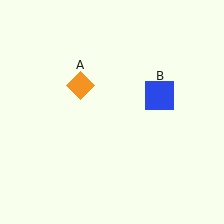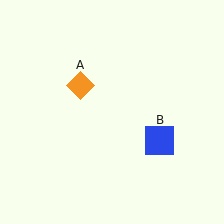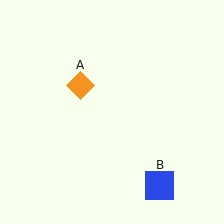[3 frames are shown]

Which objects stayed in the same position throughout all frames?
Orange diamond (object A) remained stationary.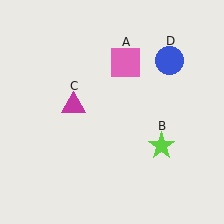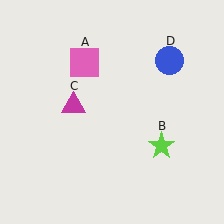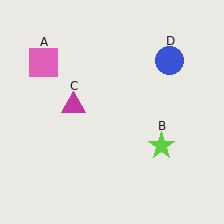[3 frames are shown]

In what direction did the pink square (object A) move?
The pink square (object A) moved left.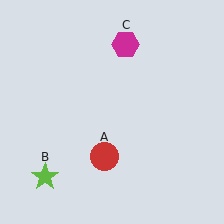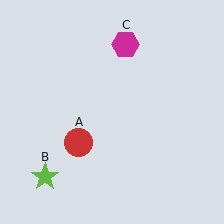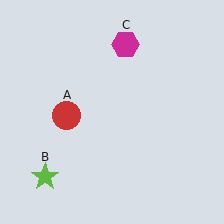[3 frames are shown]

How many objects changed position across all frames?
1 object changed position: red circle (object A).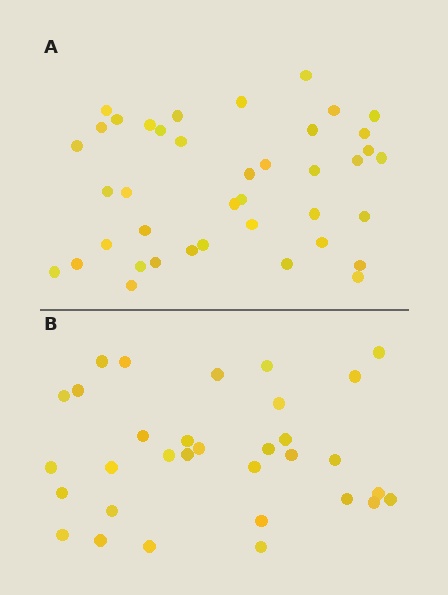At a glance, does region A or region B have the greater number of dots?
Region A (the top region) has more dots.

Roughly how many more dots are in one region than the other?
Region A has roughly 8 or so more dots than region B.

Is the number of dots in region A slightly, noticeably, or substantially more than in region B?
Region A has noticeably more, but not dramatically so. The ratio is roughly 1.2 to 1.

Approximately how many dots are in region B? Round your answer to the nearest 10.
About 30 dots. (The exact count is 32, which rounds to 30.)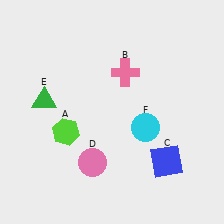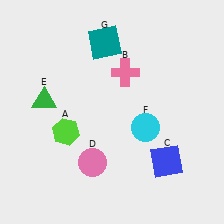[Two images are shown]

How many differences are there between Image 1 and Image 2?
There is 1 difference between the two images.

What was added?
A teal square (G) was added in Image 2.